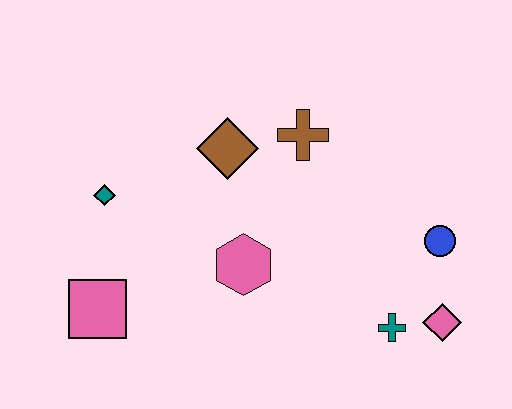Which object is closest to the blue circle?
The pink diamond is closest to the blue circle.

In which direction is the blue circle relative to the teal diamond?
The blue circle is to the right of the teal diamond.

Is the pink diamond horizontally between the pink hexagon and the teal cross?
No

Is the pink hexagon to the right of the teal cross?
No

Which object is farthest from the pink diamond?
The teal diamond is farthest from the pink diamond.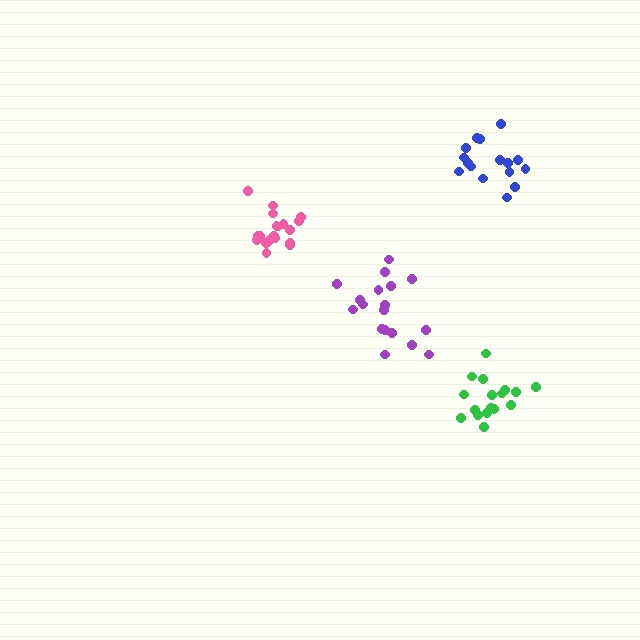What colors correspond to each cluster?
The clusters are colored: pink, blue, green, purple.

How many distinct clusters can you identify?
There are 4 distinct clusters.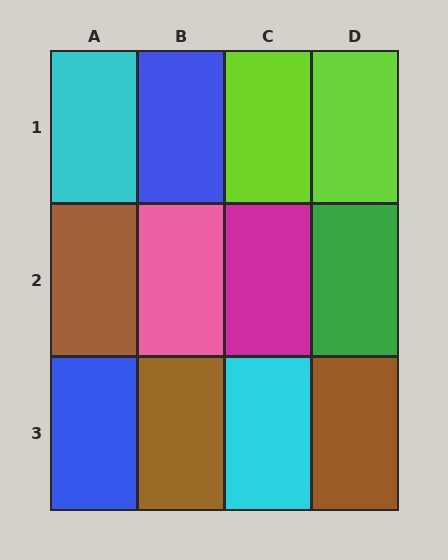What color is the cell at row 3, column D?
Brown.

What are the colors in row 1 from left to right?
Cyan, blue, lime, lime.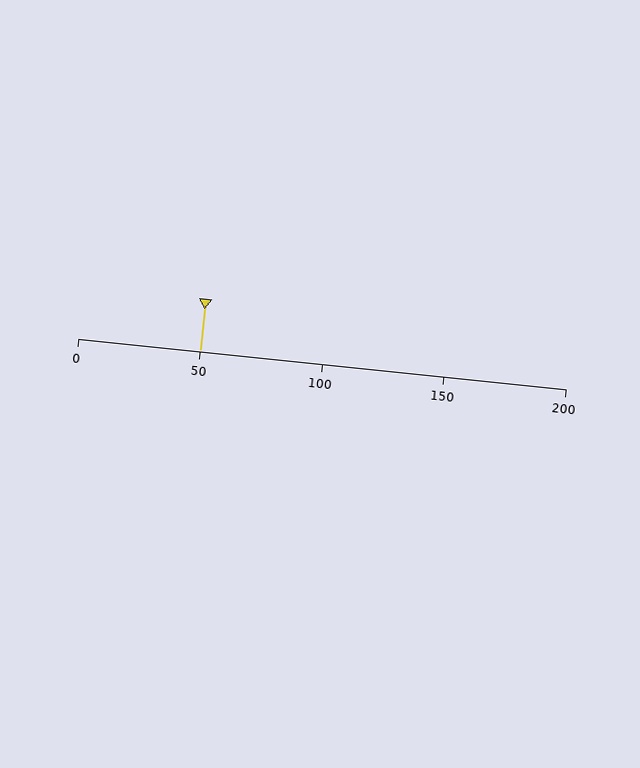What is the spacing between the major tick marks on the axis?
The major ticks are spaced 50 apart.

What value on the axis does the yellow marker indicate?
The marker indicates approximately 50.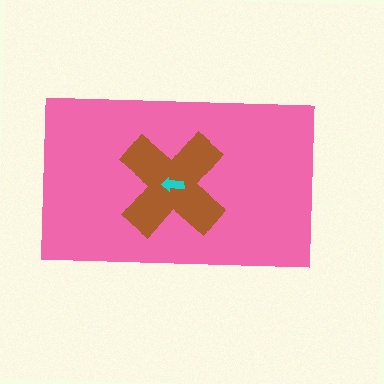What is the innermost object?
The cyan arrow.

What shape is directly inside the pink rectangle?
The brown cross.